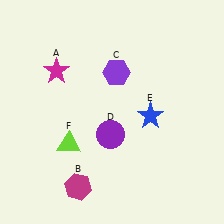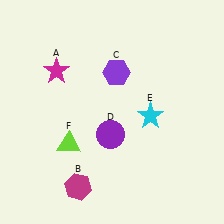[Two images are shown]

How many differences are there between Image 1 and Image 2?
There is 1 difference between the two images.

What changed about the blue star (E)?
In Image 1, E is blue. In Image 2, it changed to cyan.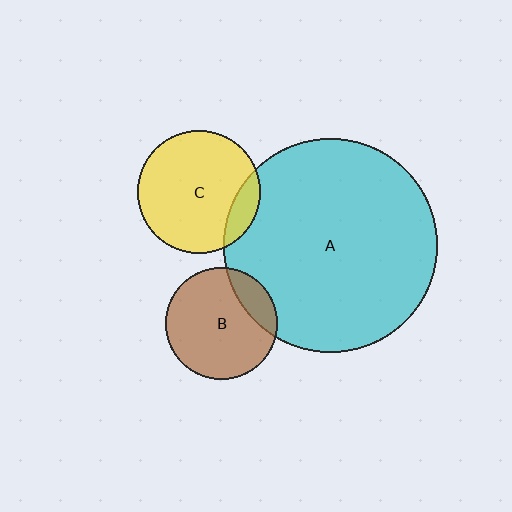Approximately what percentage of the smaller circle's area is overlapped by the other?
Approximately 15%.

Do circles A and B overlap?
Yes.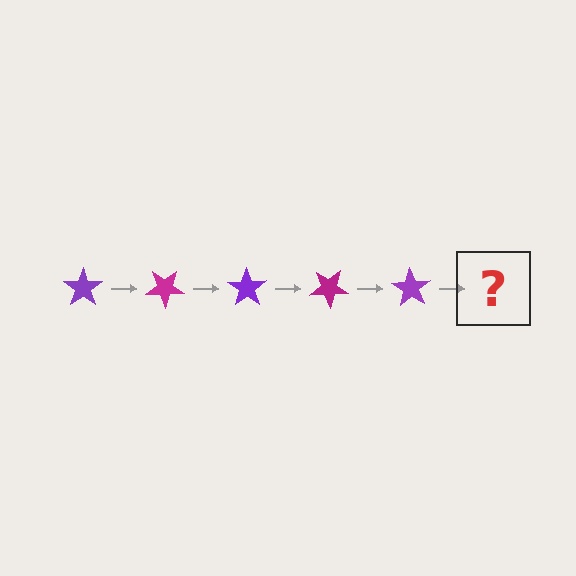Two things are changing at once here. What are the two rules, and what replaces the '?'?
The two rules are that it rotates 35 degrees each step and the color cycles through purple and magenta. The '?' should be a magenta star, rotated 175 degrees from the start.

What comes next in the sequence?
The next element should be a magenta star, rotated 175 degrees from the start.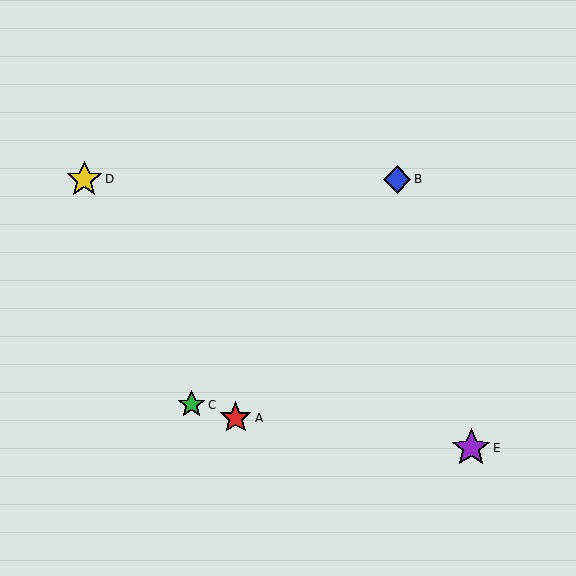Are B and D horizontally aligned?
Yes, both are at y≈179.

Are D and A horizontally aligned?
No, D is at y≈179 and A is at y≈418.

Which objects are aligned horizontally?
Objects B, D are aligned horizontally.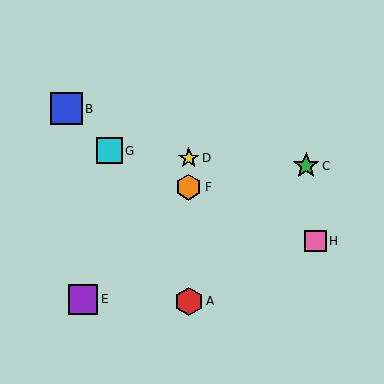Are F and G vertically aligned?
No, F is at x≈189 and G is at x≈109.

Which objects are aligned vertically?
Objects A, D, F are aligned vertically.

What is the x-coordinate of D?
Object D is at x≈189.